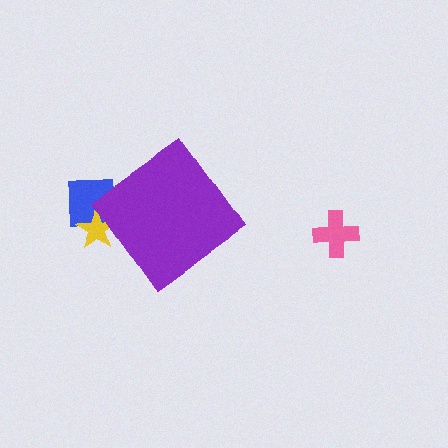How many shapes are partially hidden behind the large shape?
2 shapes are partially hidden.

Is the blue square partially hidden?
Yes, the blue square is partially hidden behind the purple diamond.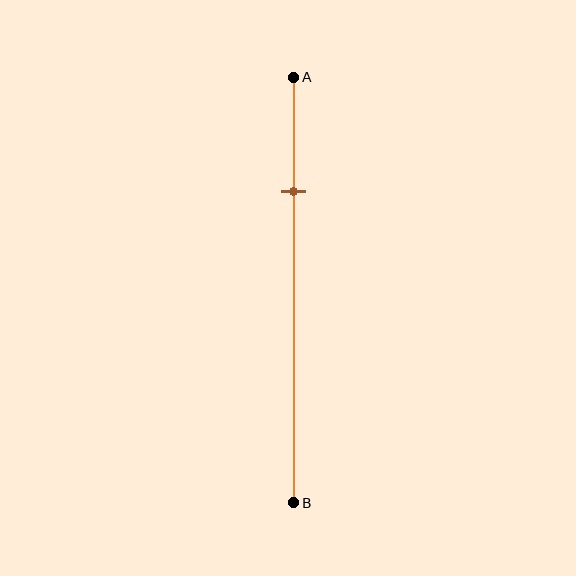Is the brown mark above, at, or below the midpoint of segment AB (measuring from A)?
The brown mark is above the midpoint of segment AB.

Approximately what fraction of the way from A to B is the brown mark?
The brown mark is approximately 25% of the way from A to B.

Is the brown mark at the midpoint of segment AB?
No, the mark is at about 25% from A, not at the 50% midpoint.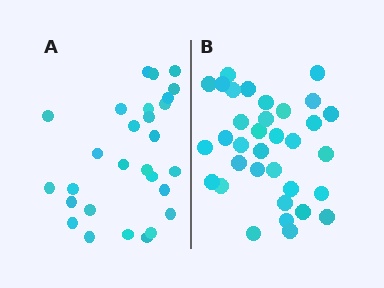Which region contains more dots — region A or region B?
Region B (the right region) has more dots.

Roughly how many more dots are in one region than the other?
Region B has about 6 more dots than region A.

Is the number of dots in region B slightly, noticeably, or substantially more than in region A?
Region B has only slightly more — the two regions are fairly close. The ratio is roughly 1.2 to 1.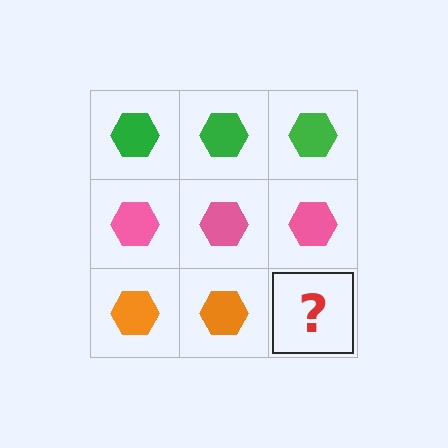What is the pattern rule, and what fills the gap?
The rule is that each row has a consistent color. The gap should be filled with an orange hexagon.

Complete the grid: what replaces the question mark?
The question mark should be replaced with an orange hexagon.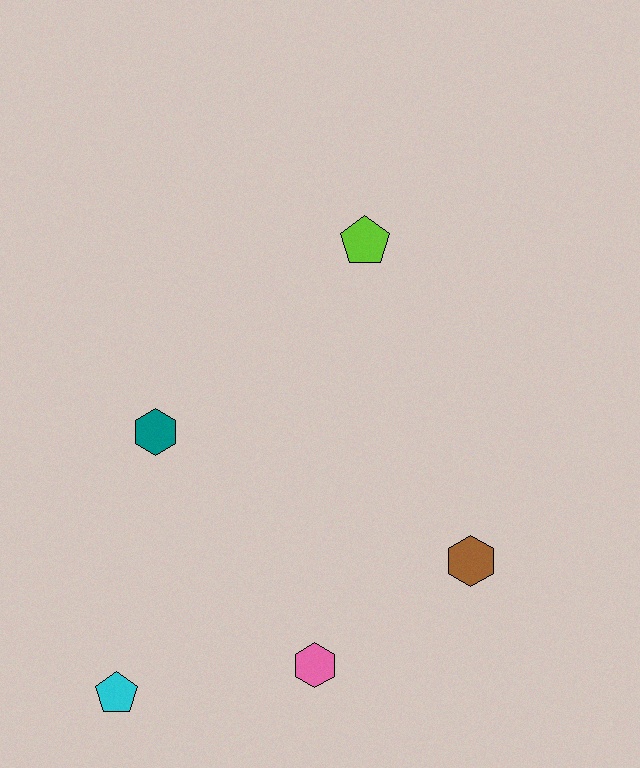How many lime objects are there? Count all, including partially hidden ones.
There is 1 lime object.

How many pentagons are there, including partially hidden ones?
There are 2 pentagons.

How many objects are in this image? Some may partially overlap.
There are 5 objects.